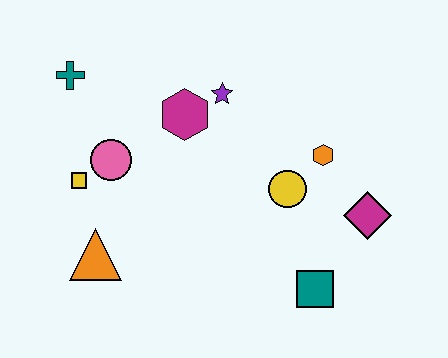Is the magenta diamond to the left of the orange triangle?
No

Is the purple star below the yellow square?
No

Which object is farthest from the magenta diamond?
The teal cross is farthest from the magenta diamond.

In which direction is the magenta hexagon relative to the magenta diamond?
The magenta hexagon is to the left of the magenta diamond.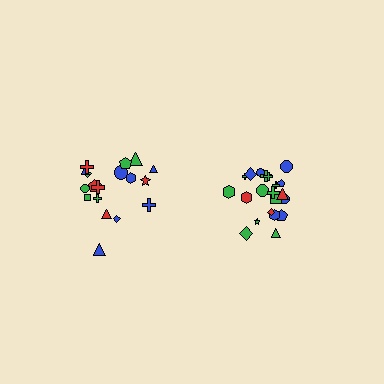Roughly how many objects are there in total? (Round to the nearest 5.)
Roughly 40 objects in total.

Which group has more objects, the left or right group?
The right group.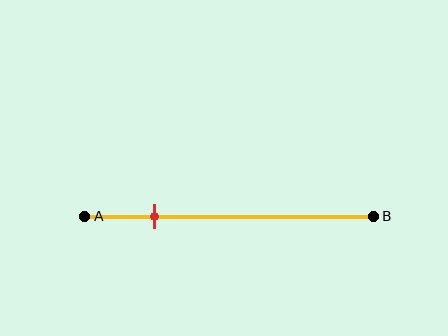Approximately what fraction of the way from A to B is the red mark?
The red mark is approximately 25% of the way from A to B.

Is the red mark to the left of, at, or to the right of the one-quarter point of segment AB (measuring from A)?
The red mark is approximately at the one-quarter point of segment AB.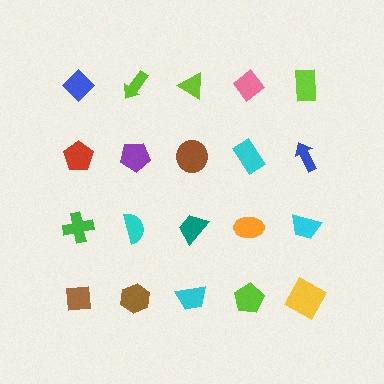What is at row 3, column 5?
A cyan trapezoid.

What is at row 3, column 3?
A teal trapezoid.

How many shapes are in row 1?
5 shapes.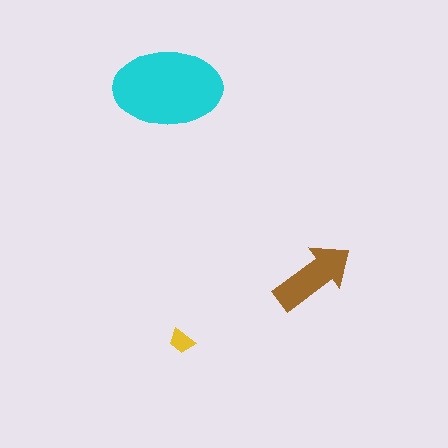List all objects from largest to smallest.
The cyan ellipse, the brown arrow, the yellow trapezoid.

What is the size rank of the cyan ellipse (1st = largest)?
1st.